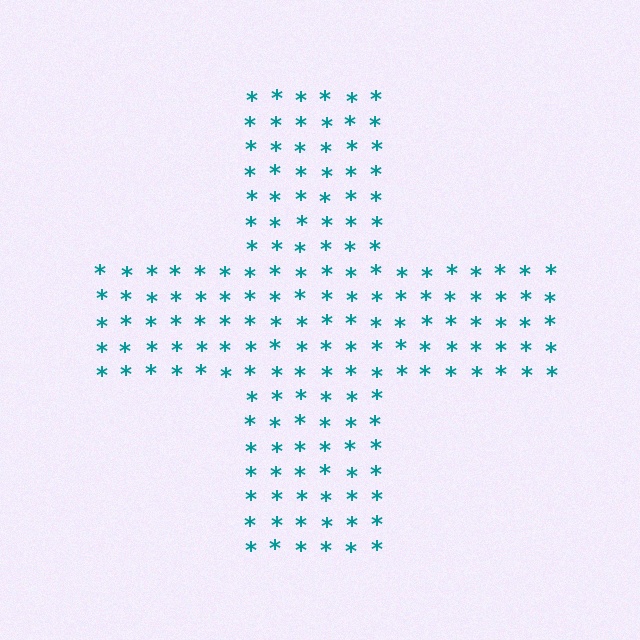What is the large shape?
The large shape is a cross.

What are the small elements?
The small elements are asterisks.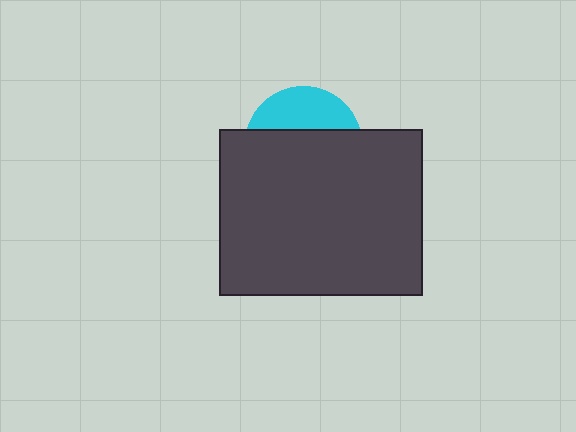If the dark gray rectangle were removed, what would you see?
You would see the complete cyan circle.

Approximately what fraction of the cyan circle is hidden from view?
Roughly 66% of the cyan circle is hidden behind the dark gray rectangle.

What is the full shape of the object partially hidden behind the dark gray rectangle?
The partially hidden object is a cyan circle.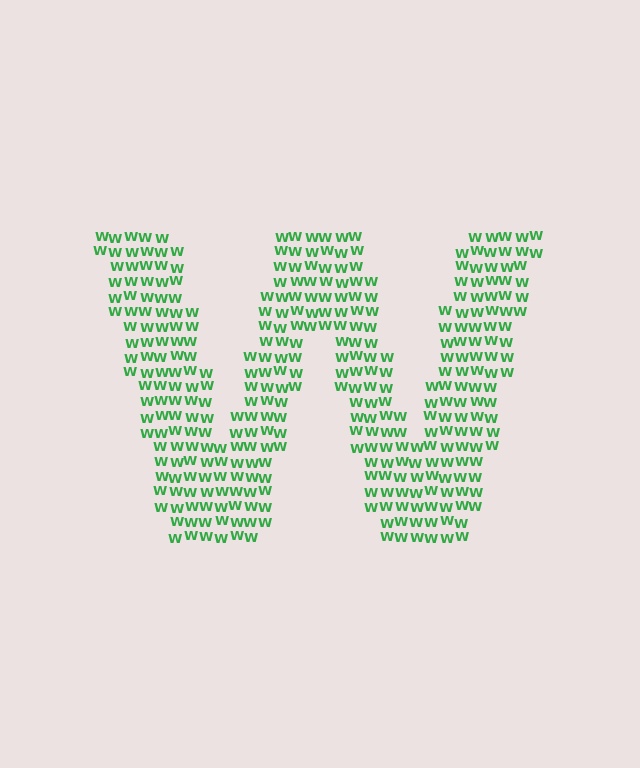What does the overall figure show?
The overall figure shows the letter W.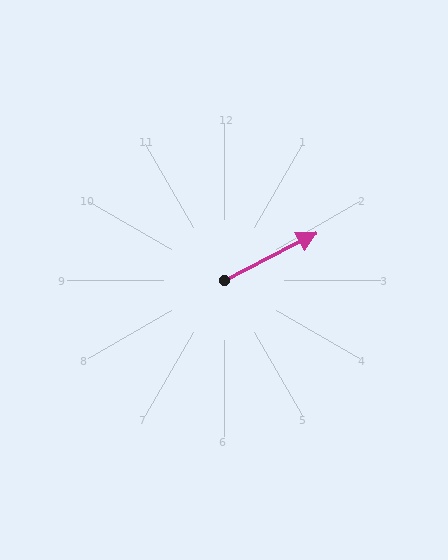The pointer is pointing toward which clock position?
Roughly 2 o'clock.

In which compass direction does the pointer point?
Northeast.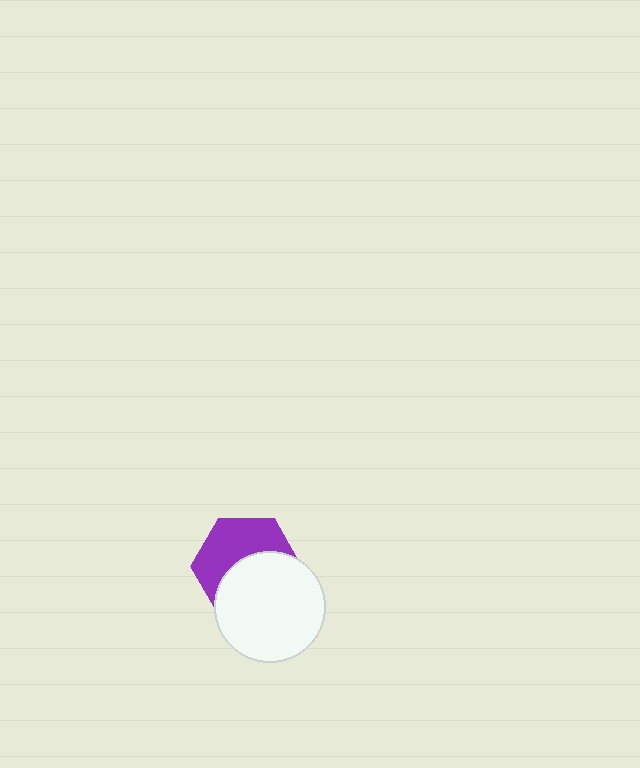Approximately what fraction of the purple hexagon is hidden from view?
Roughly 51% of the purple hexagon is hidden behind the white circle.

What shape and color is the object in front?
The object in front is a white circle.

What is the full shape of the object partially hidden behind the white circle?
The partially hidden object is a purple hexagon.